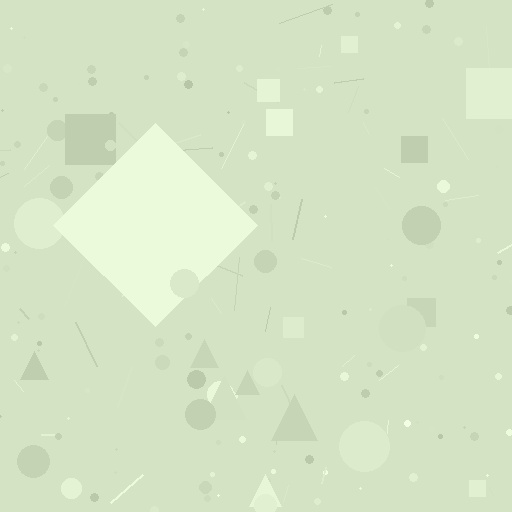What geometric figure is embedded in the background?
A diamond is embedded in the background.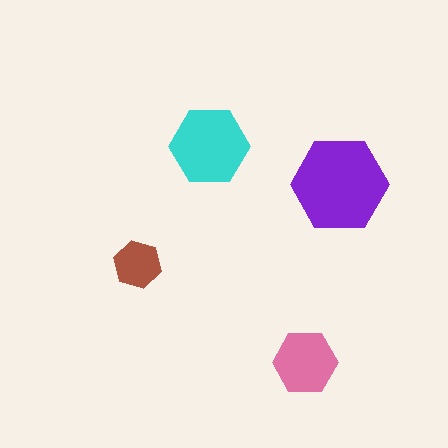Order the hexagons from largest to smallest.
the purple one, the cyan one, the pink one, the brown one.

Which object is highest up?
The cyan hexagon is topmost.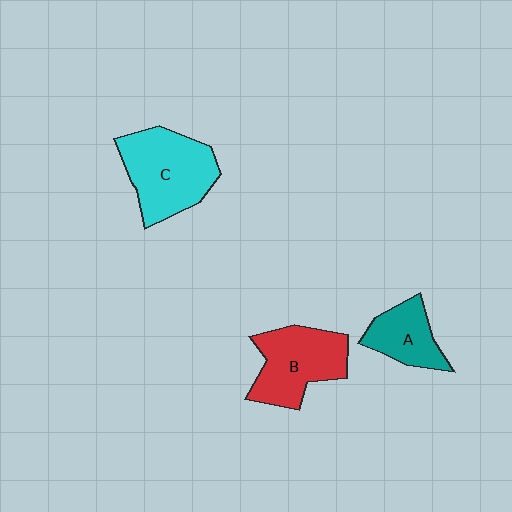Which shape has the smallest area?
Shape A (teal).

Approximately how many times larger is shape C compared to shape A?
Approximately 1.8 times.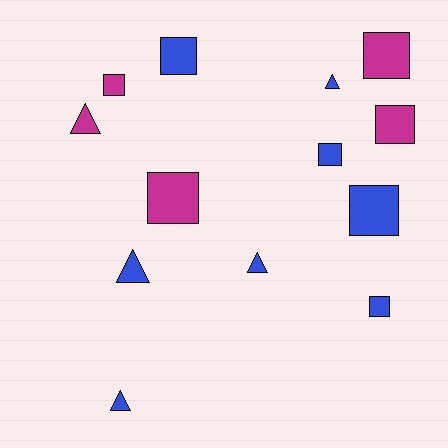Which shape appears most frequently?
Square, with 8 objects.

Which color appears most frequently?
Blue, with 8 objects.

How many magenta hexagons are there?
There are no magenta hexagons.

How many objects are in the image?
There are 13 objects.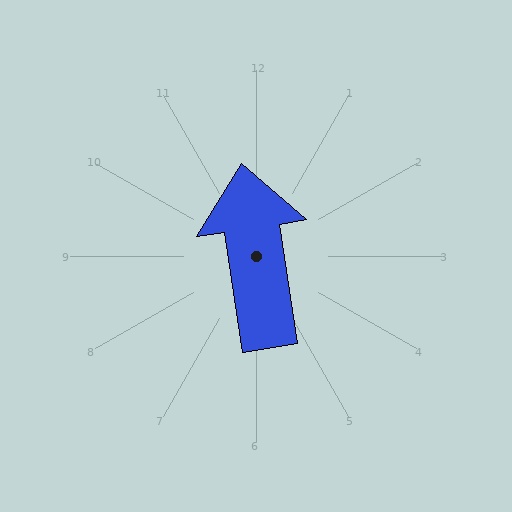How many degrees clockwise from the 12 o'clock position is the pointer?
Approximately 351 degrees.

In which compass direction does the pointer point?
North.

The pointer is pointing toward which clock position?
Roughly 12 o'clock.